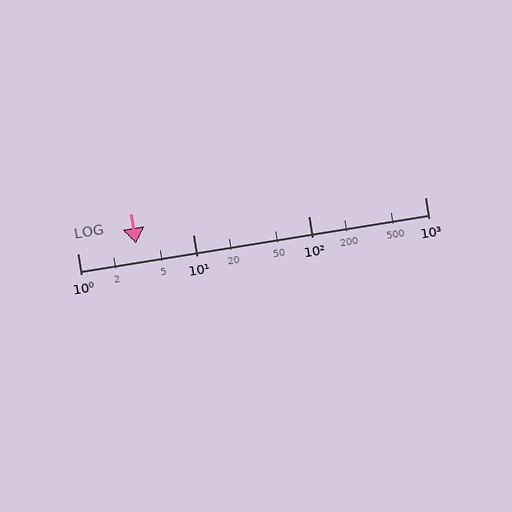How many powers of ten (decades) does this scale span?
The scale spans 3 decades, from 1 to 1000.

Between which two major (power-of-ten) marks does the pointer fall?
The pointer is between 1 and 10.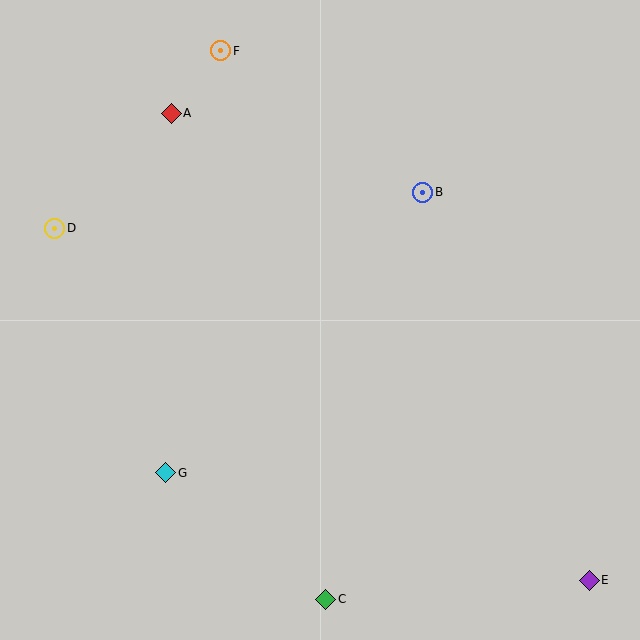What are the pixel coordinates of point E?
Point E is at (589, 580).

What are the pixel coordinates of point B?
Point B is at (423, 192).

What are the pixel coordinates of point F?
Point F is at (221, 51).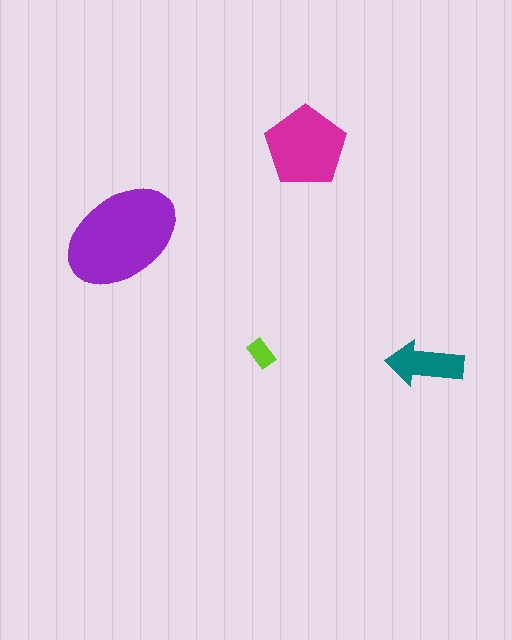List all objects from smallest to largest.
The lime rectangle, the teal arrow, the magenta pentagon, the purple ellipse.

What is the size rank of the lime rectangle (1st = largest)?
4th.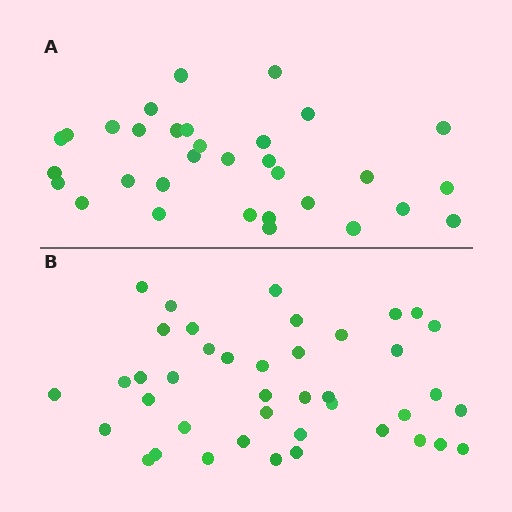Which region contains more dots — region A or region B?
Region B (the bottom region) has more dots.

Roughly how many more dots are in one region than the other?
Region B has roughly 8 or so more dots than region A.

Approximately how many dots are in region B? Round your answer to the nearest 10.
About 40 dots. (The exact count is 41, which rounds to 40.)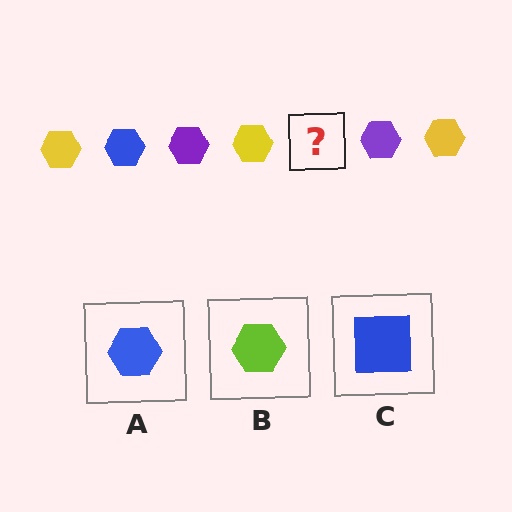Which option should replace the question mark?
Option A.